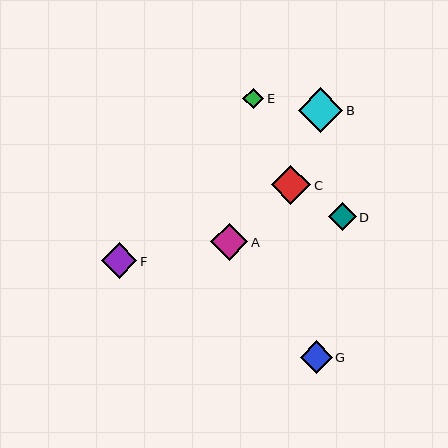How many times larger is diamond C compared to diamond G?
Diamond C is approximately 1.2 times the size of diamond G.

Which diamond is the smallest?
Diamond E is the smallest with a size of approximately 21 pixels.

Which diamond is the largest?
Diamond B is the largest with a size of approximately 45 pixels.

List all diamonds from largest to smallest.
From largest to smallest: B, C, A, F, G, D, E.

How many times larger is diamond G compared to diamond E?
Diamond G is approximately 1.6 times the size of diamond E.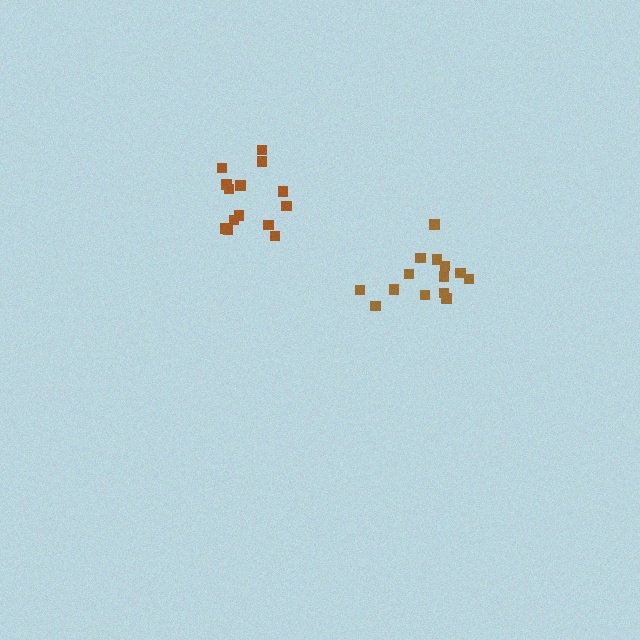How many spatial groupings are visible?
There are 2 spatial groupings.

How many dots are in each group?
Group 1: 14 dots, Group 2: 14 dots (28 total).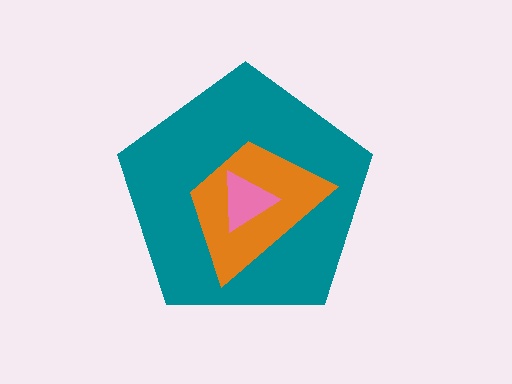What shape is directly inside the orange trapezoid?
The pink triangle.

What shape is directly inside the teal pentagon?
The orange trapezoid.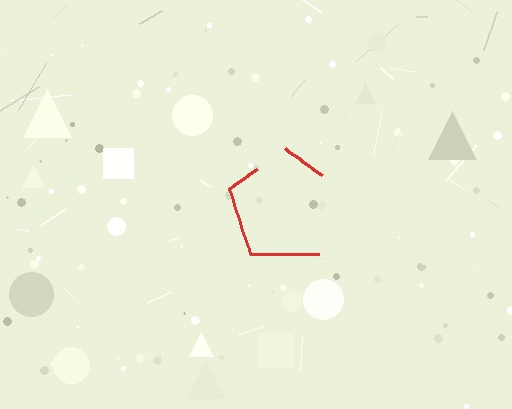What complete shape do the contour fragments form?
The contour fragments form a pentagon.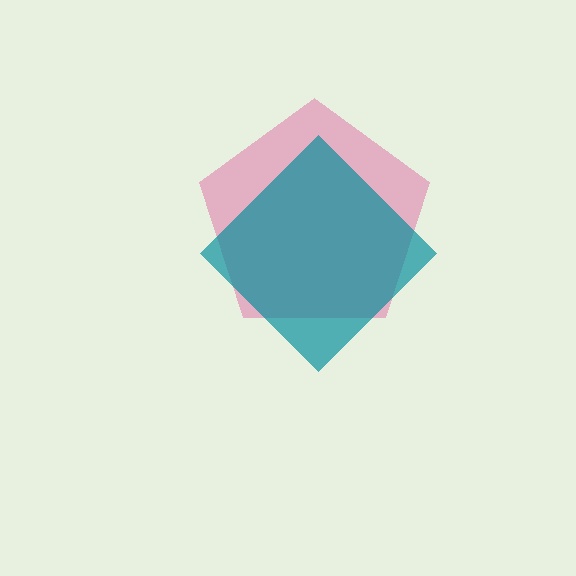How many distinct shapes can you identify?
There are 2 distinct shapes: a pink pentagon, a teal diamond.